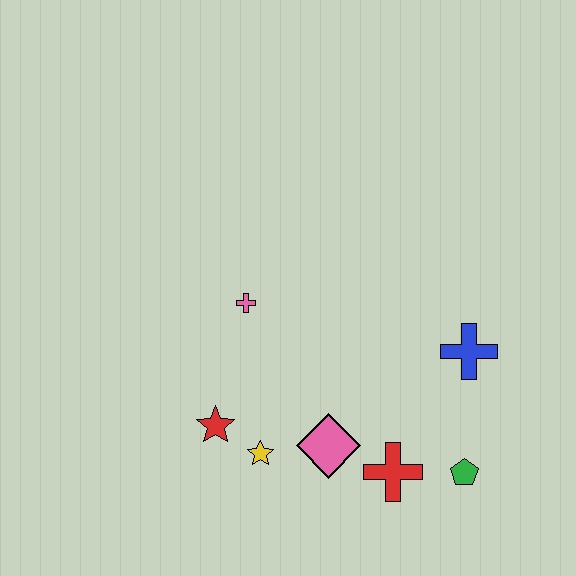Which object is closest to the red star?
The yellow star is closest to the red star.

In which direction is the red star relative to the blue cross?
The red star is to the left of the blue cross.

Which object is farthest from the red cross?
The pink cross is farthest from the red cross.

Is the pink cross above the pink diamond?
Yes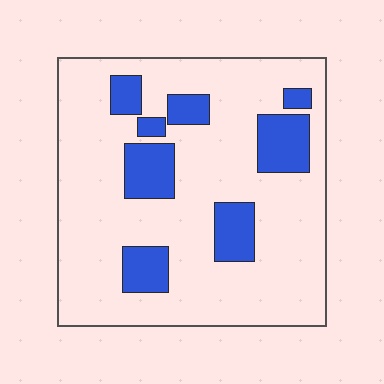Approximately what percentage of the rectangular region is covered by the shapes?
Approximately 20%.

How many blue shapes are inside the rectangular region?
8.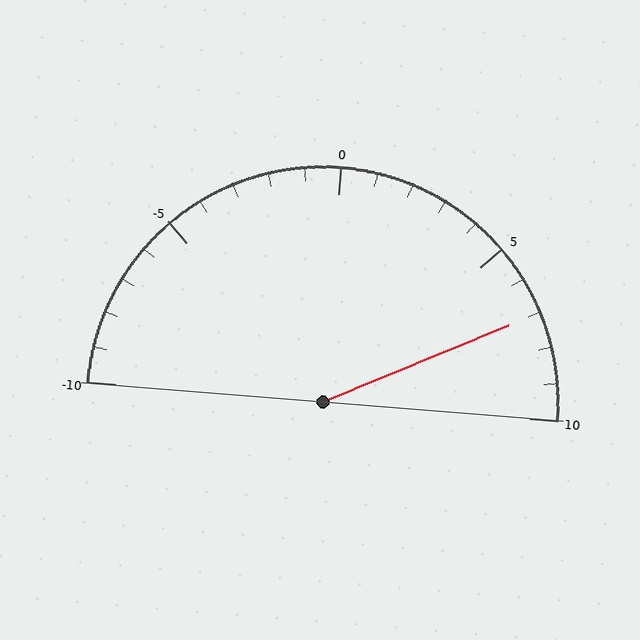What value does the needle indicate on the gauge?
The needle indicates approximately 7.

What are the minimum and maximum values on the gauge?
The gauge ranges from -10 to 10.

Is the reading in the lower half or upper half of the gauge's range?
The reading is in the upper half of the range (-10 to 10).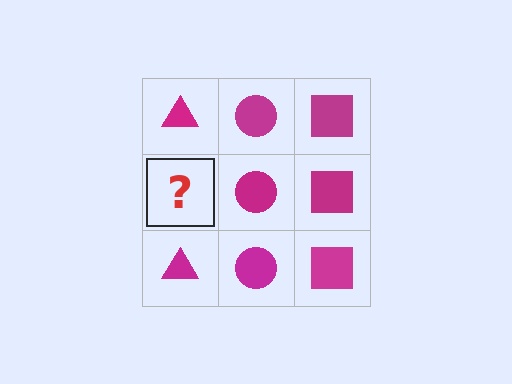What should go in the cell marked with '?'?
The missing cell should contain a magenta triangle.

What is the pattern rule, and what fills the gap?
The rule is that each column has a consistent shape. The gap should be filled with a magenta triangle.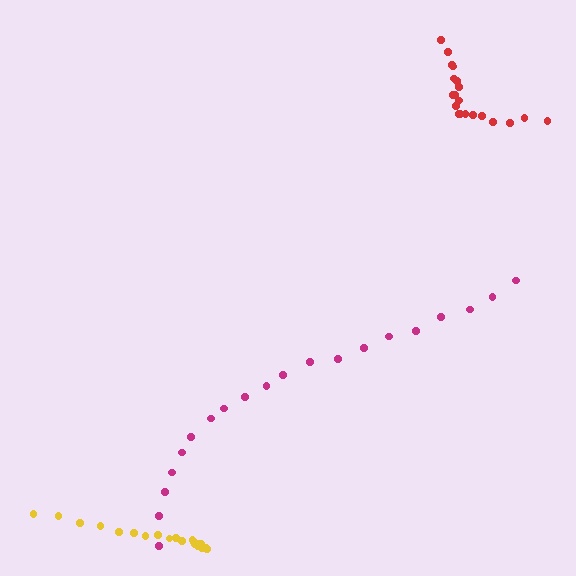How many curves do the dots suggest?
There are 3 distinct paths.